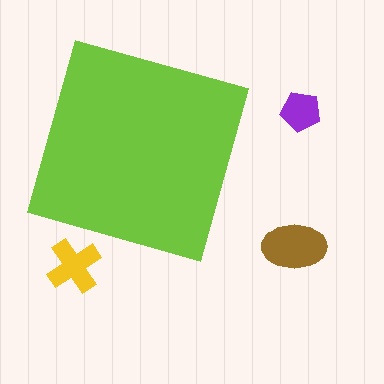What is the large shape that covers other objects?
A lime square.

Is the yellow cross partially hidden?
No, the yellow cross is fully visible.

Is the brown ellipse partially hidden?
No, the brown ellipse is fully visible.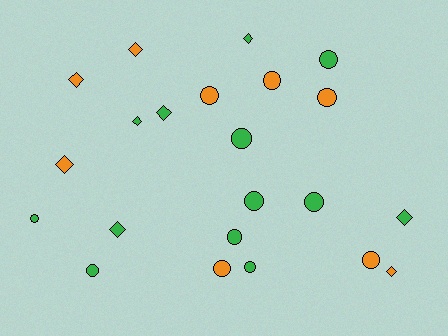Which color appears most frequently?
Green, with 13 objects.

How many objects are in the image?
There are 22 objects.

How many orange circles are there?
There are 5 orange circles.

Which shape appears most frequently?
Circle, with 13 objects.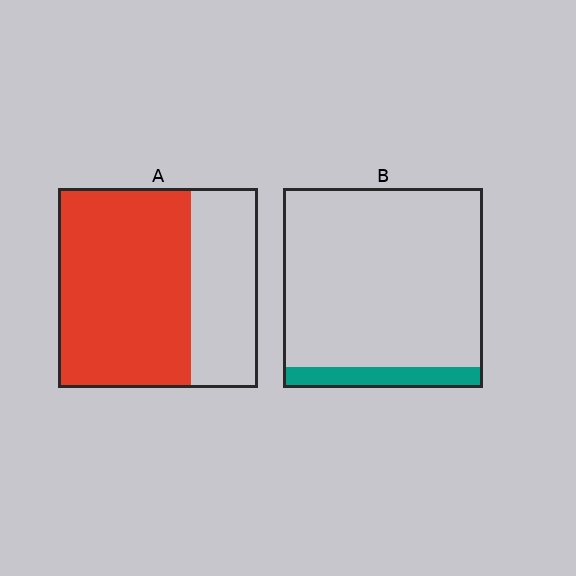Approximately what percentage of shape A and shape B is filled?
A is approximately 65% and B is approximately 10%.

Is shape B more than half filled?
No.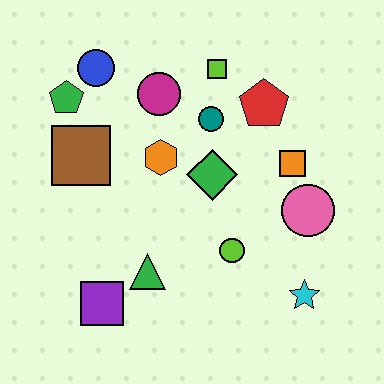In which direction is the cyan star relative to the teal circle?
The cyan star is below the teal circle.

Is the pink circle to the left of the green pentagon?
No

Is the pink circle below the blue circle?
Yes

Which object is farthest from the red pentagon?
The purple square is farthest from the red pentagon.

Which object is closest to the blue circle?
The green pentagon is closest to the blue circle.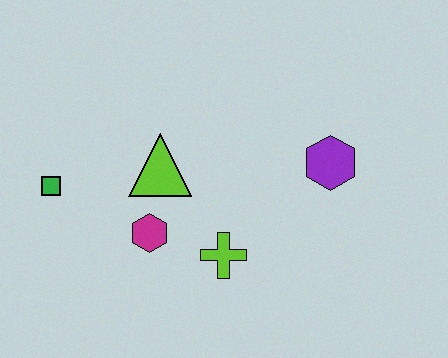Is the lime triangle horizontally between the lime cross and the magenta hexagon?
Yes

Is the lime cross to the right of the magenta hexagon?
Yes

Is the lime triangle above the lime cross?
Yes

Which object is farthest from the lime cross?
The green square is farthest from the lime cross.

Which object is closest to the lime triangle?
The magenta hexagon is closest to the lime triangle.